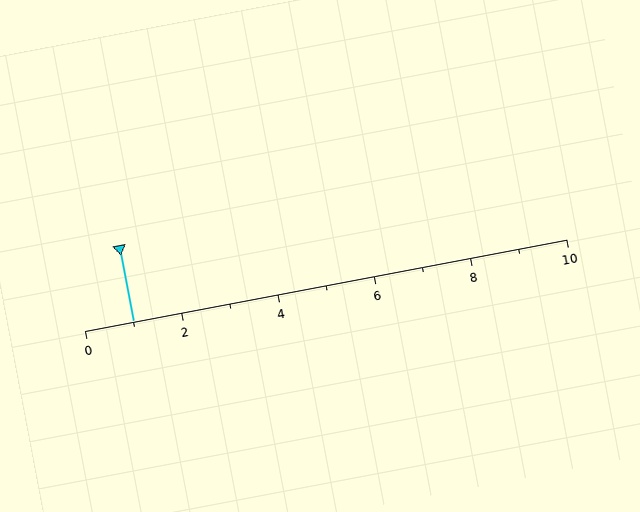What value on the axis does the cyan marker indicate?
The marker indicates approximately 1.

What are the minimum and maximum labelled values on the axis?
The axis runs from 0 to 10.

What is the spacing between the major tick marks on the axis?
The major ticks are spaced 2 apart.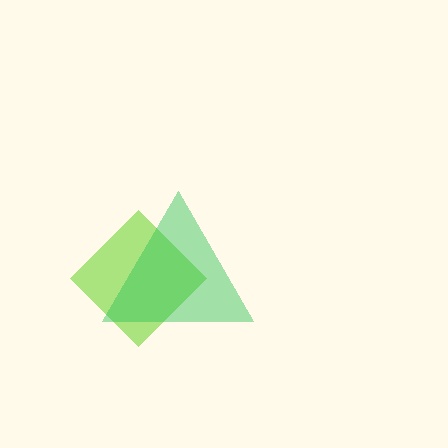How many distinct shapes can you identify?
There are 2 distinct shapes: a lime diamond, a green triangle.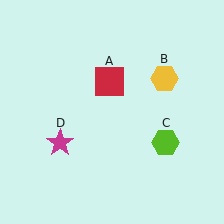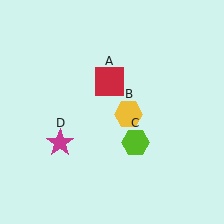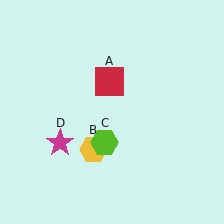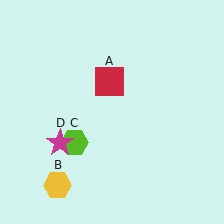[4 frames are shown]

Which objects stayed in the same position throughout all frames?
Red square (object A) and magenta star (object D) remained stationary.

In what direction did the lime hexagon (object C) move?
The lime hexagon (object C) moved left.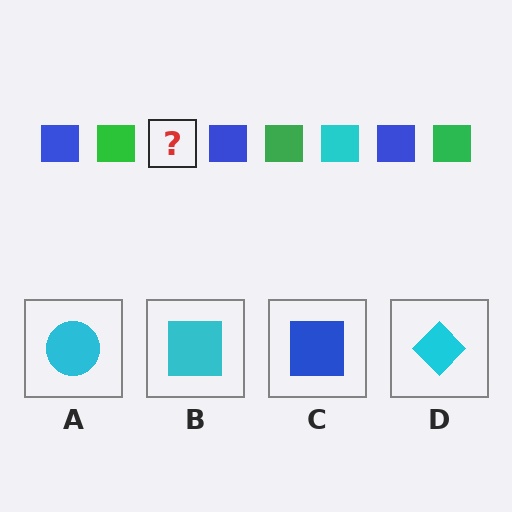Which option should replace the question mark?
Option B.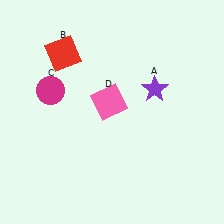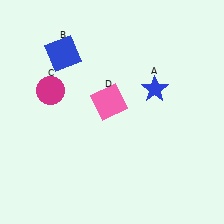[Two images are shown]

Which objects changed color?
A changed from purple to blue. B changed from red to blue.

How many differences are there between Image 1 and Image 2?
There are 2 differences between the two images.